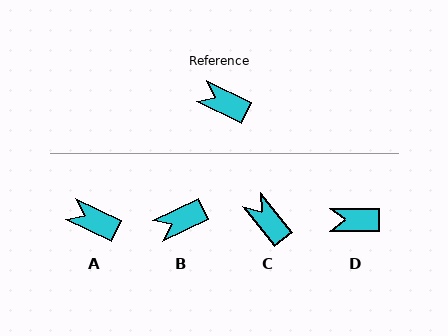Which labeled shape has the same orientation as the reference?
A.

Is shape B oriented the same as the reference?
No, it is off by about 51 degrees.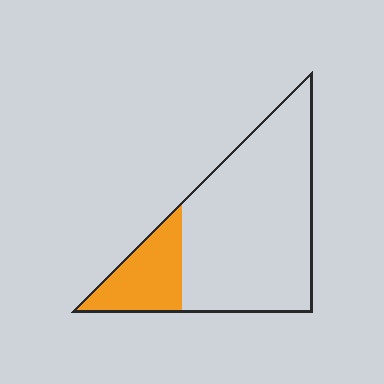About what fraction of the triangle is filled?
About one fifth (1/5).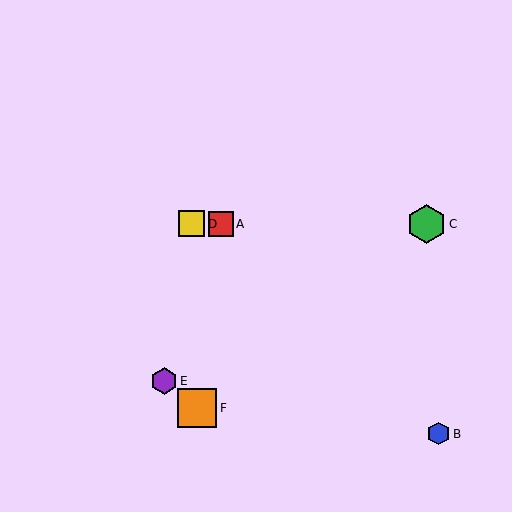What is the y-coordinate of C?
Object C is at y≈224.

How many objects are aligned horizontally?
3 objects (A, C, D) are aligned horizontally.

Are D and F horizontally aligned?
No, D is at y≈224 and F is at y≈408.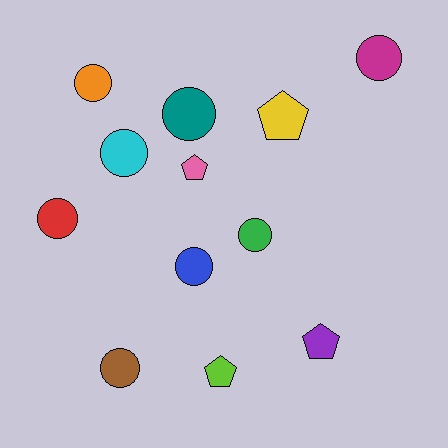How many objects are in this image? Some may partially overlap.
There are 12 objects.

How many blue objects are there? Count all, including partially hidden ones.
There is 1 blue object.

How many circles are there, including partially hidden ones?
There are 8 circles.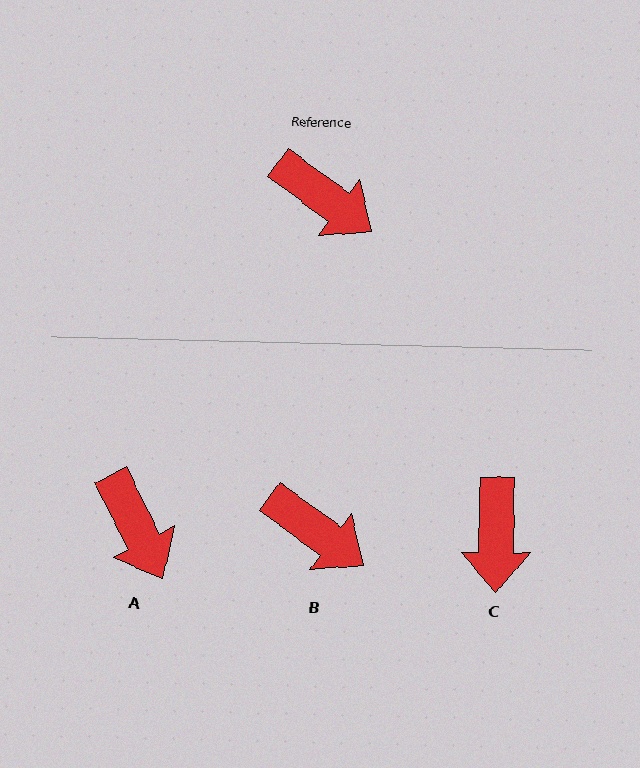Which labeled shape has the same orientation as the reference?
B.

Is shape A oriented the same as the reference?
No, it is off by about 27 degrees.